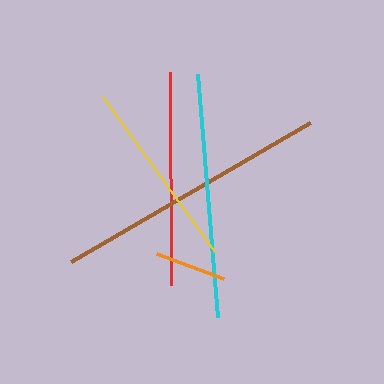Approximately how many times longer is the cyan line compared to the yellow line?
The cyan line is approximately 1.3 times the length of the yellow line.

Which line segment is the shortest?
The orange line is the shortest at approximately 71 pixels.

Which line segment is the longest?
The brown line is the longest at approximately 276 pixels.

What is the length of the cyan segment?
The cyan segment is approximately 244 pixels long.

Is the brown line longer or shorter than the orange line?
The brown line is longer than the orange line.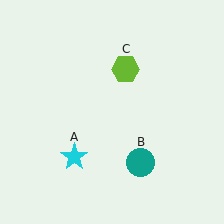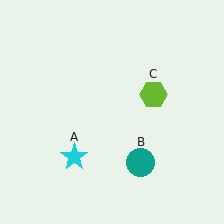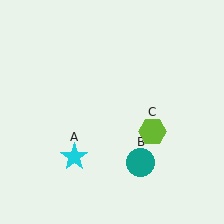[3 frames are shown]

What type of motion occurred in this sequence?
The lime hexagon (object C) rotated clockwise around the center of the scene.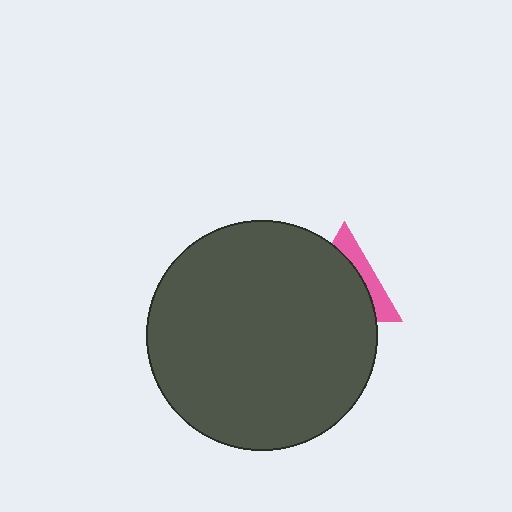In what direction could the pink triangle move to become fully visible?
The pink triangle could move toward the upper-right. That would shift it out from behind the dark gray circle entirely.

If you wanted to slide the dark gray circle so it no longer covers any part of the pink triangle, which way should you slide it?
Slide it toward the lower-left — that is the most direct way to separate the two shapes.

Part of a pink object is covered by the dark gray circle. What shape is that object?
It is a triangle.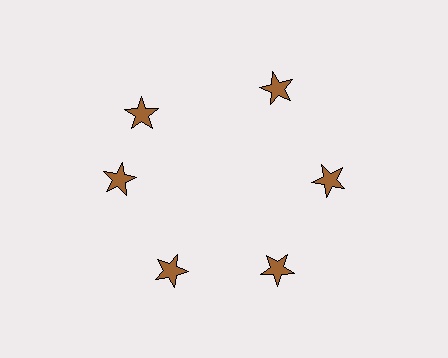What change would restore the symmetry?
The symmetry would be restored by rotating it back into even spacing with its neighbors so that all 6 stars sit at equal angles and equal distance from the center.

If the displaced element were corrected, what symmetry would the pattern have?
It would have 6-fold rotational symmetry — the pattern would map onto itself every 60 degrees.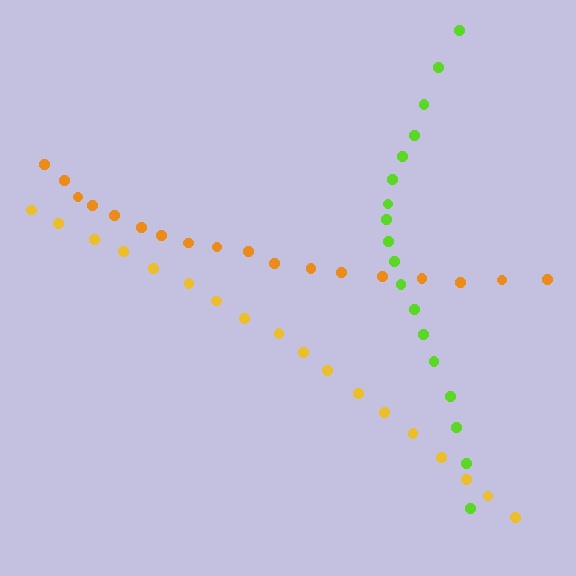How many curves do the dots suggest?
There are 3 distinct paths.